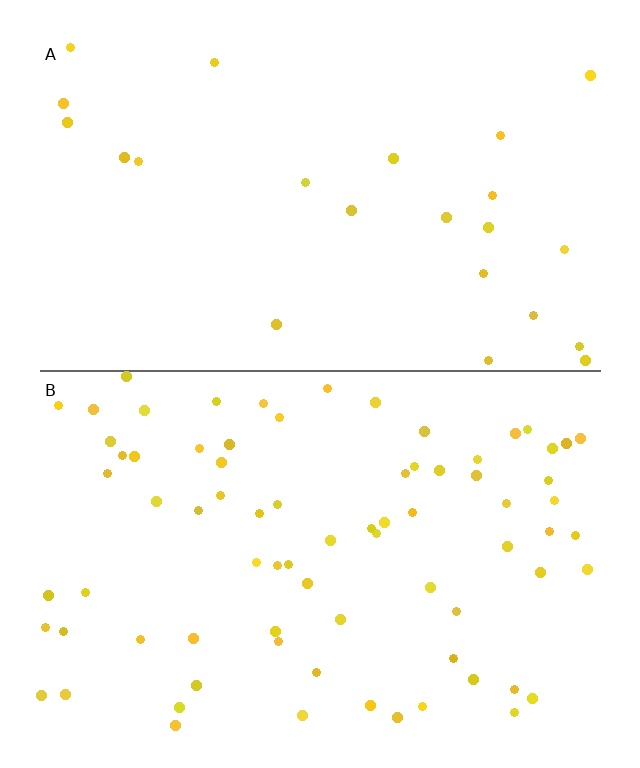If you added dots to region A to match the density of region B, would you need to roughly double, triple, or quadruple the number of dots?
Approximately triple.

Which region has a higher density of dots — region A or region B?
B (the bottom).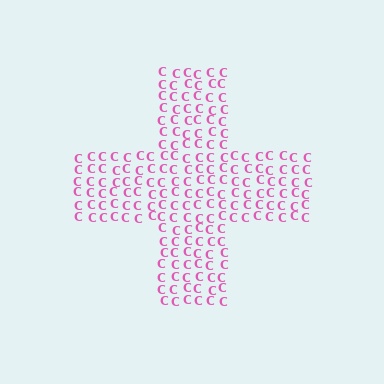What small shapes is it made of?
It is made of small letter C's.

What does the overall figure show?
The overall figure shows a cross.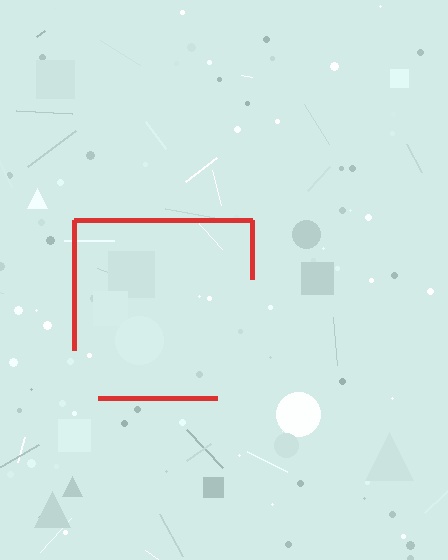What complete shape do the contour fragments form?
The contour fragments form a square.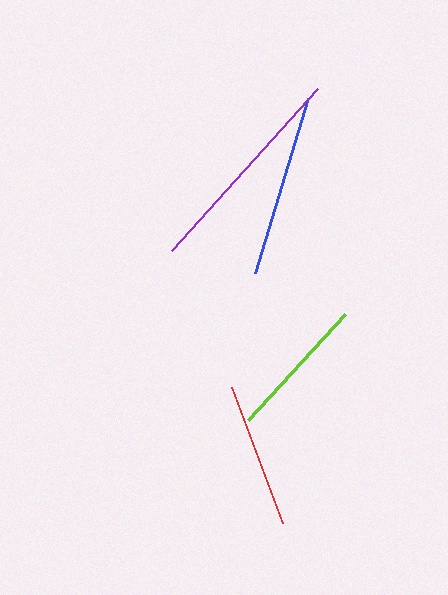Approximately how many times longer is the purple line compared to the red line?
The purple line is approximately 1.5 times the length of the red line.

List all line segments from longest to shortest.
From longest to shortest: purple, blue, red, lime.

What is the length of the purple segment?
The purple segment is approximately 218 pixels long.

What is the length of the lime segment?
The lime segment is approximately 143 pixels long.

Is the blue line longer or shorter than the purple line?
The purple line is longer than the blue line.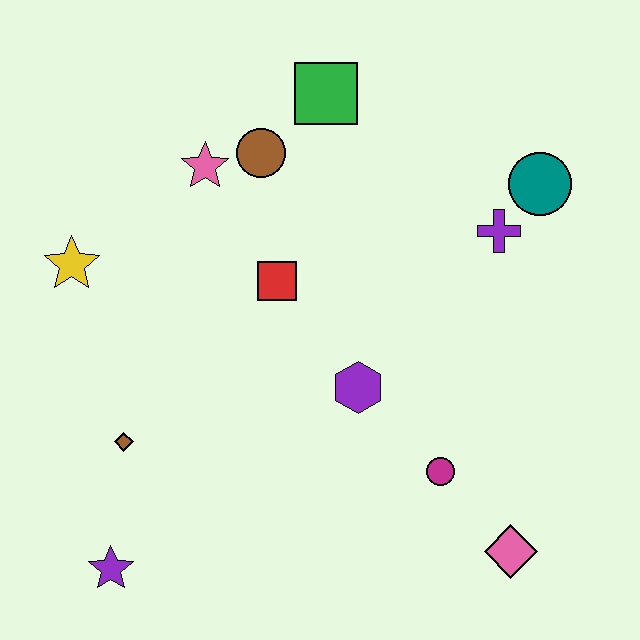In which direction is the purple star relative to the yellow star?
The purple star is below the yellow star.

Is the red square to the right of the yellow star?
Yes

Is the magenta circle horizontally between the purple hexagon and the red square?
No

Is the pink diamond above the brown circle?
No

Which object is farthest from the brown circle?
The pink diamond is farthest from the brown circle.